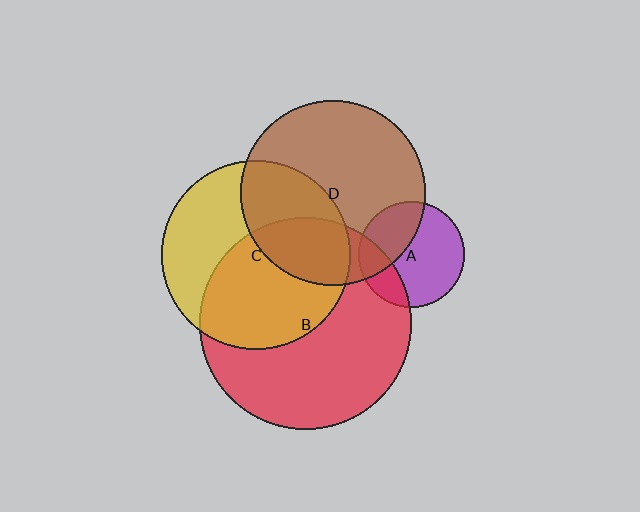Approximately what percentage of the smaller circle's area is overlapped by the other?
Approximately 55%.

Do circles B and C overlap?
Yes.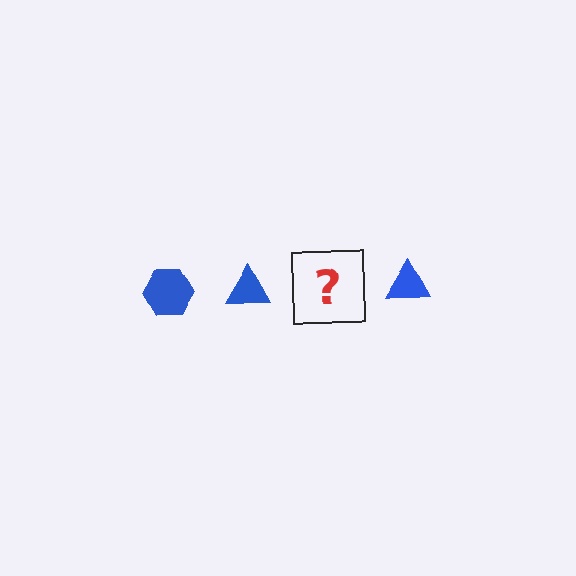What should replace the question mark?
The question mark should be replaced with a blue hexagon.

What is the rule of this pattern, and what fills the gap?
The rule is that the pattern cycles through hexagon, triangle shapes in blue. The gap should be filled with a blue hexagon.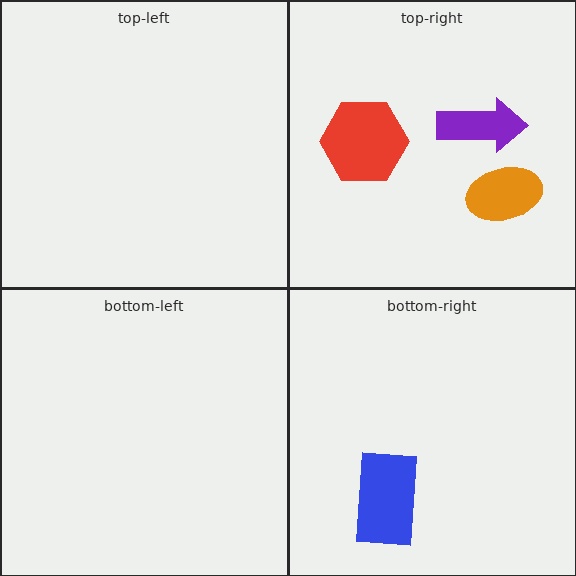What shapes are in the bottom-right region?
The blue rectangle.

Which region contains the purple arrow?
The top-right region.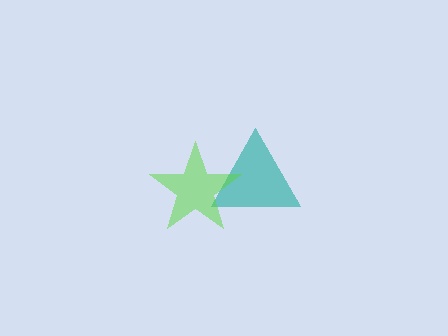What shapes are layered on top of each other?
The layered shapes are: a teal triangle, a lime star.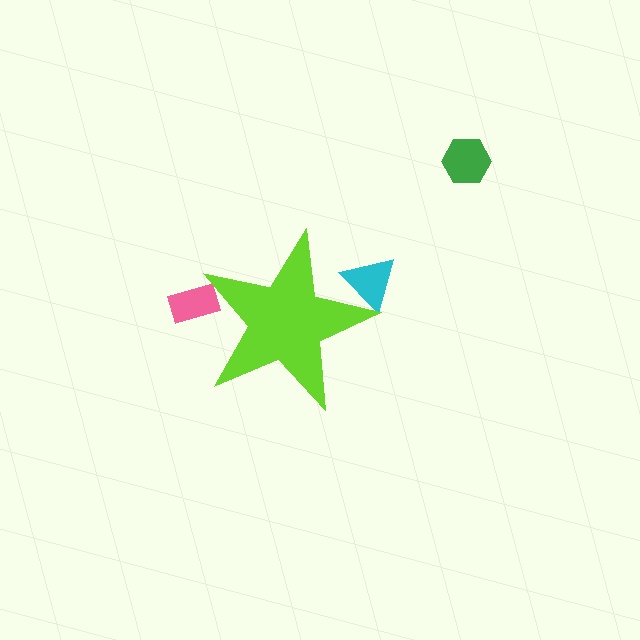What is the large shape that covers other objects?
A lime star.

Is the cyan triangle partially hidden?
Yes, the cyan triangle is partially hidden behind the lime star.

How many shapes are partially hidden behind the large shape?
2 shapes are partially hidden.